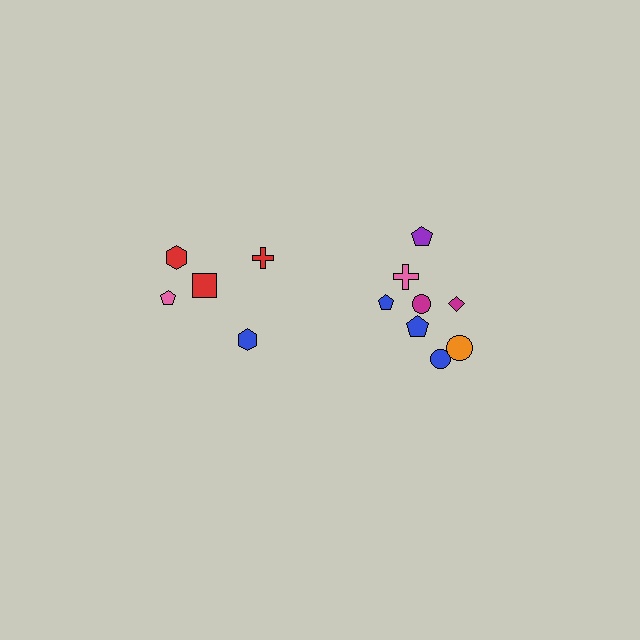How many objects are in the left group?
There are 5 objects.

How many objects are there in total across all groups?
There are 13 objects.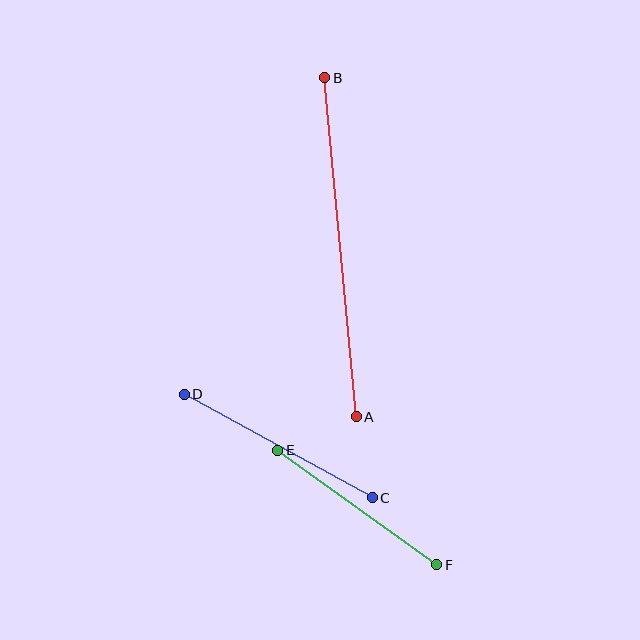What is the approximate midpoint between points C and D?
The midpoint is at approximately (278, 446) pixels.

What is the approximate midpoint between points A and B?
The midpoint is at approximately (340, 247) pixels.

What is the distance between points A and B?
The distance is approximately 341 pixels.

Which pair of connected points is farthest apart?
Points A and B are farthest apart.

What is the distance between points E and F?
The distance is approximately 196 pixels.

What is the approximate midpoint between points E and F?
The midpoint is at approximately (357, 507) pixels.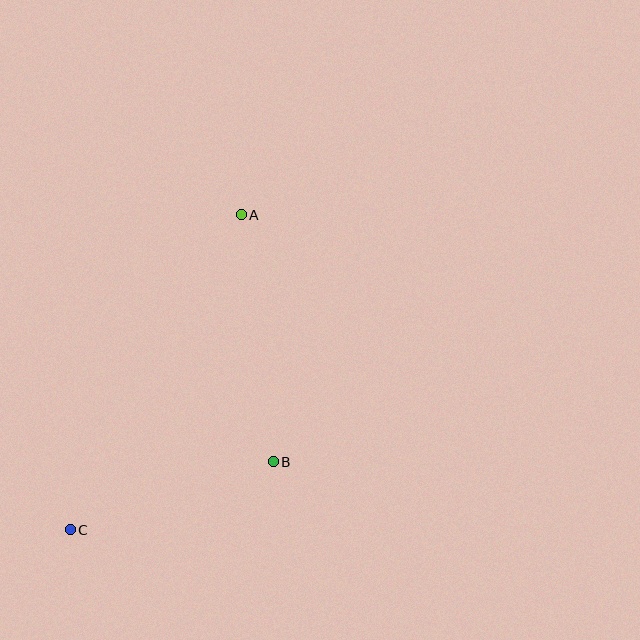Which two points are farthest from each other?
Points A and C are farthest from each other.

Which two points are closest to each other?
Points B and C are closest to each other.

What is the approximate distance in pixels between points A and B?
The distance between A and B is approximately 249 pixels.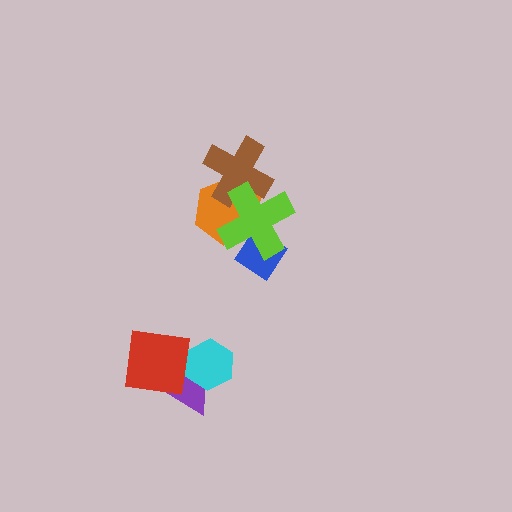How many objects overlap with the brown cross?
2 objects overlap with the brown cross.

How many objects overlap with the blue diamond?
2 objects overlap with the blue diamond.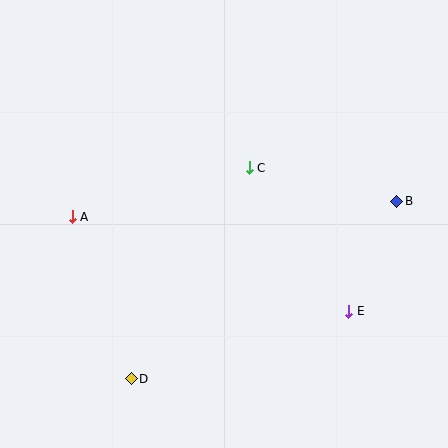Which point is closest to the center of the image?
Point C at (249, 168) is closest to the center.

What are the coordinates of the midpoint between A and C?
The midpoint between A and C is at (161, 192).